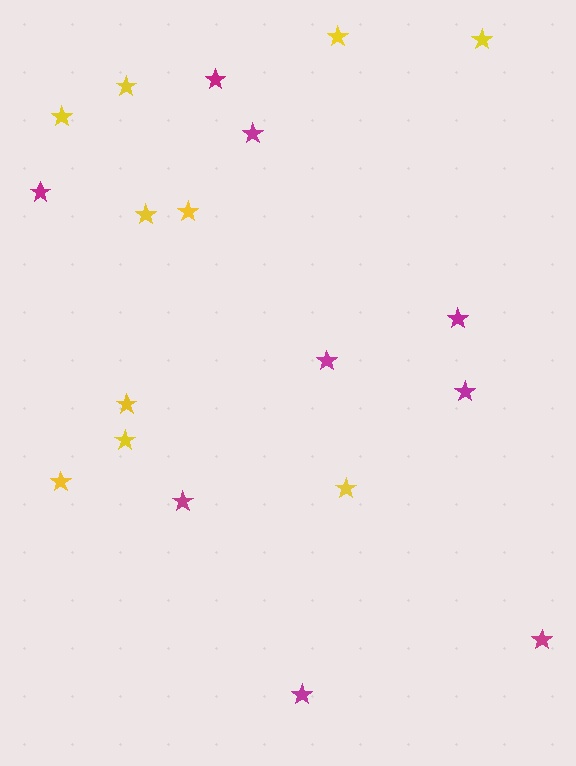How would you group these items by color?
There are 2 groups: one group of magenta stars (9) and one group of yellow stars (10).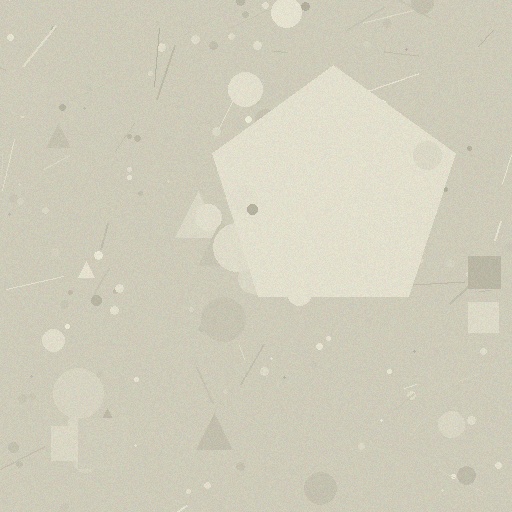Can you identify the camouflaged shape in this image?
The camouflaged shape is a pentagon.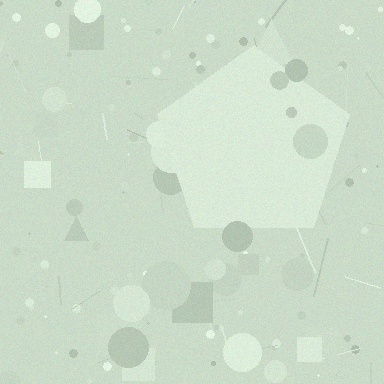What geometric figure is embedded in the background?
A pentagon is embedded in the background.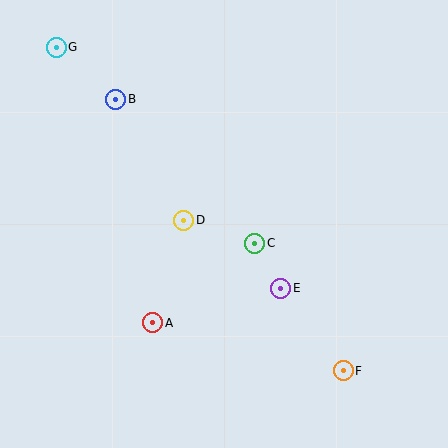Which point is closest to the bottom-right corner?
Point F is closest to the bottom-right corner.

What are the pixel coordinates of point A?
Point A is at (153, 323).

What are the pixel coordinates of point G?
Point G is at (56, 47).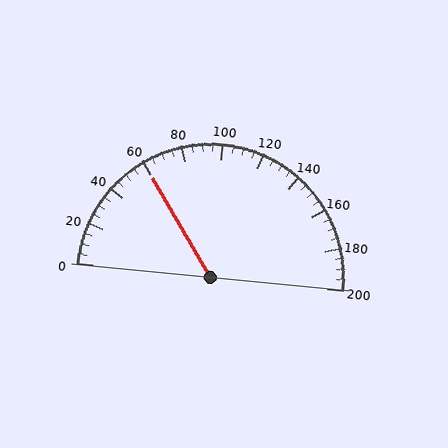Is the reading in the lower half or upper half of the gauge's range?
The reading is in the lower half of the range (0 to 200).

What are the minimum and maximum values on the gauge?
The gauge ranges from 0 to 200.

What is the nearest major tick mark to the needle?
The nearest major tick mark is 60.